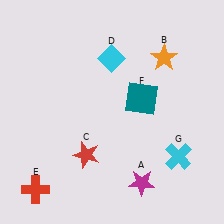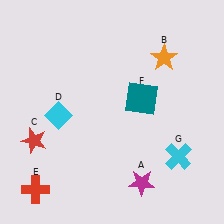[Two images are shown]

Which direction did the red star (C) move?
The red star (C) moved left.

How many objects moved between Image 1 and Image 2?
2 objects moved between the two images.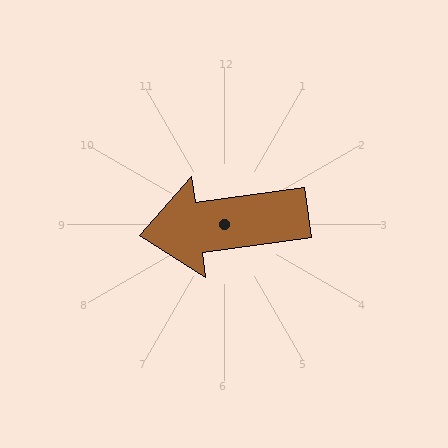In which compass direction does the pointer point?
West.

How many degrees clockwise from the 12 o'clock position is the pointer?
Approximately 262 degrees.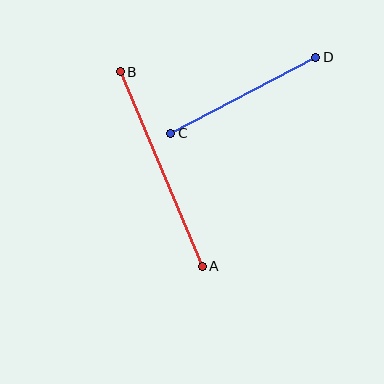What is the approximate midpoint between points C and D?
The midpoint is at approximately (243, 95) pixels.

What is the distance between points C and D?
The distance is approximately 164 pixels.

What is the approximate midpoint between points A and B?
The midpoint is at approximately (161, 169) pixels.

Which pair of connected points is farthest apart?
Points A and B are farthest apart.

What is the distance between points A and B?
The distance is approximately 211 pixels.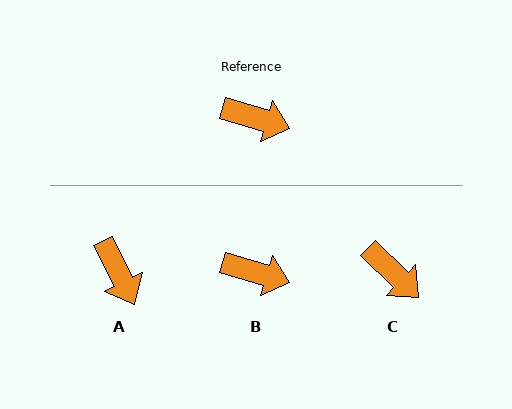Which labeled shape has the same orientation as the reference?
B.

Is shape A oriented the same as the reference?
No, it is off by about 46 degrees.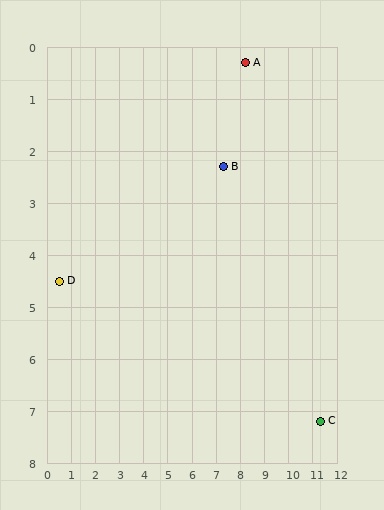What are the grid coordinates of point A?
Point A is at approximately (8.2, 0.3).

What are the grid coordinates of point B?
Point B is at approximately (7.3, 2.3).